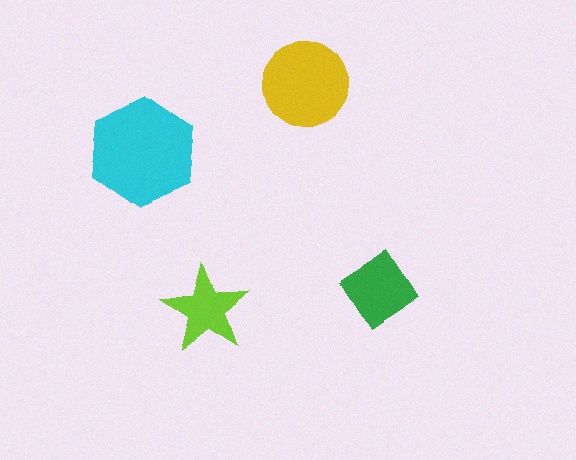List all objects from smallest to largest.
The lime star, the green diamond, the yellow circle, the cyan hexagon.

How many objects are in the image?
There are 4 objects in the image.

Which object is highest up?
The yellow circle is topmost.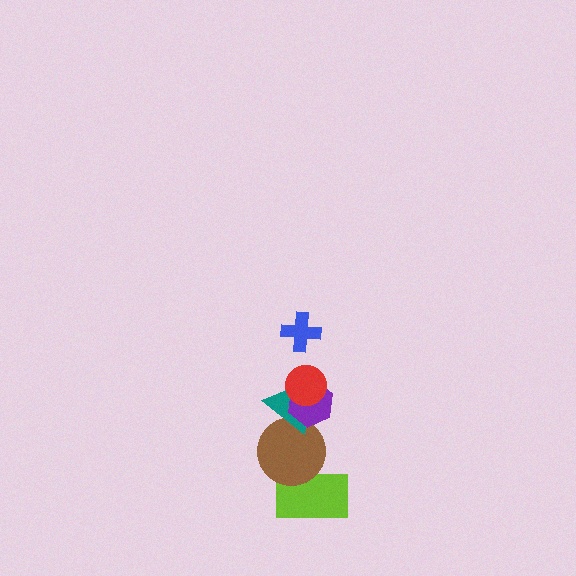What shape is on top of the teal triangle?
The purple hexagon is on top of the teal triangle.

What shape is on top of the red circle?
The blue cross is on top of the red circle.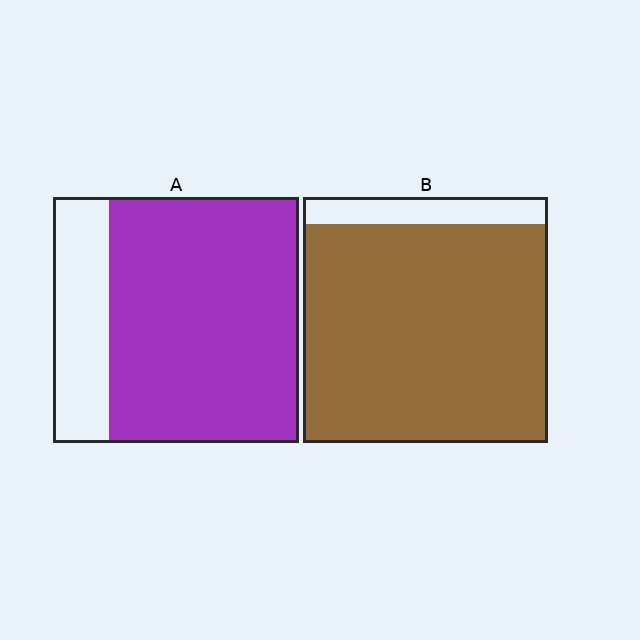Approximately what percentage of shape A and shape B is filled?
A is approximately 75% and B is approximately 90%.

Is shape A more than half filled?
Yes.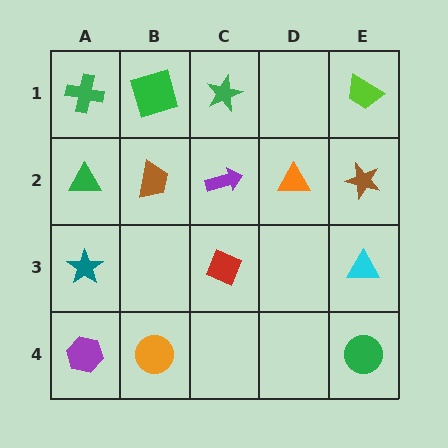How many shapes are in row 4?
3 shapes.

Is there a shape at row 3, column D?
No, that cell is empty.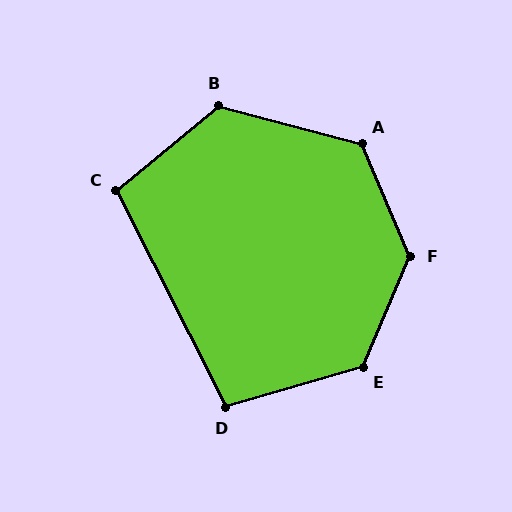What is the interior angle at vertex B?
Approximately 126 degrees (obtuse).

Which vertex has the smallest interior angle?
D, at approximately 100 degrees.